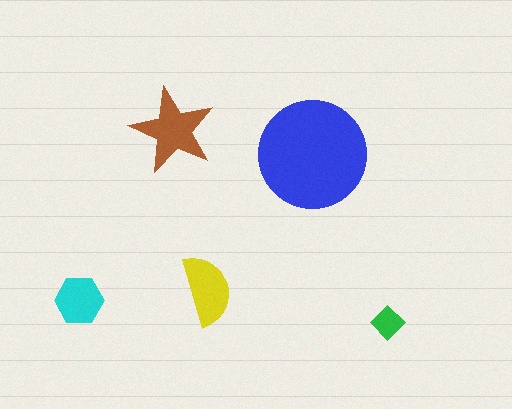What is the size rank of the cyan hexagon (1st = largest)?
4th.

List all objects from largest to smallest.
The blue circle, the brown star, the yellow semicircle, the cyan hexagon, the green diamond.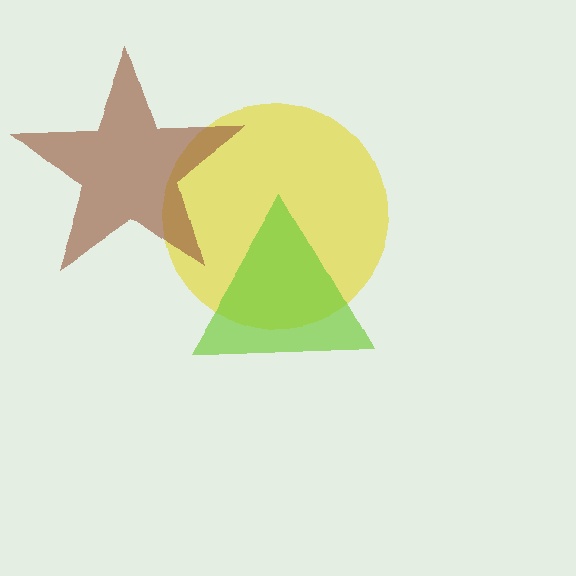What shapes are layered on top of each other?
The layered shapes are: a yellow circle, a brown star, a lime triangle.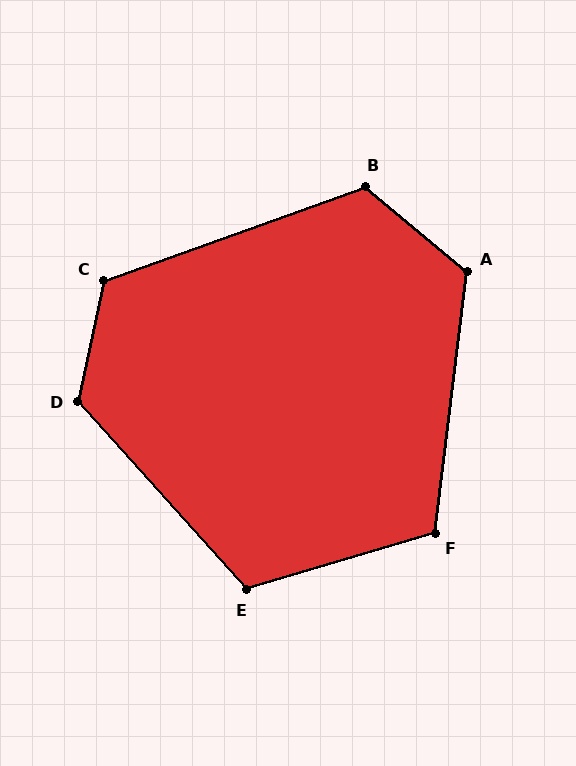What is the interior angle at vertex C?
Approximately 122 degrees (obtuse).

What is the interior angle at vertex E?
Approximately 115 degrees (obtuse).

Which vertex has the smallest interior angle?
F, at approximately 113 degrees.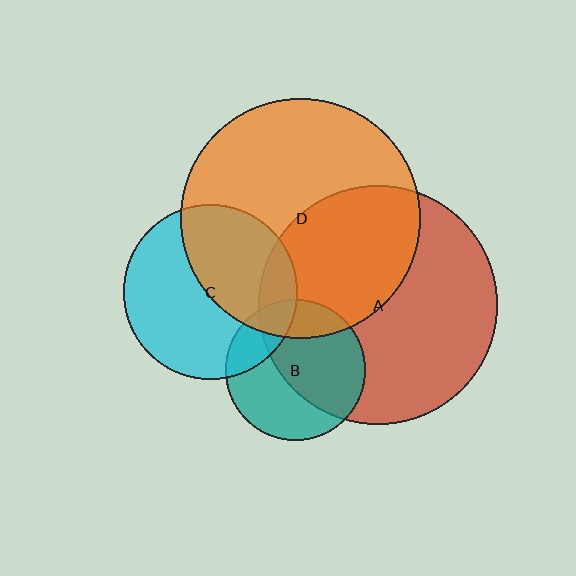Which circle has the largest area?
Circle D (orange).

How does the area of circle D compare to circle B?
Approximately 2.9 times.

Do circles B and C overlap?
Yes.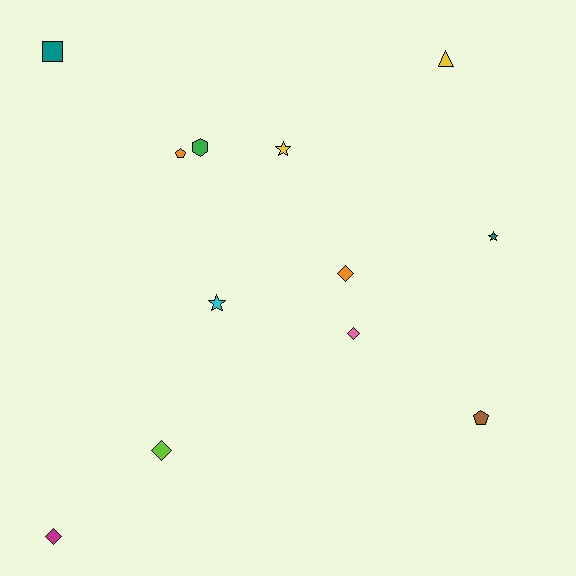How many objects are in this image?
There are 12 objects.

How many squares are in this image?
There is 1 square.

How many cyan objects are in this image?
There is 1 cyan object.